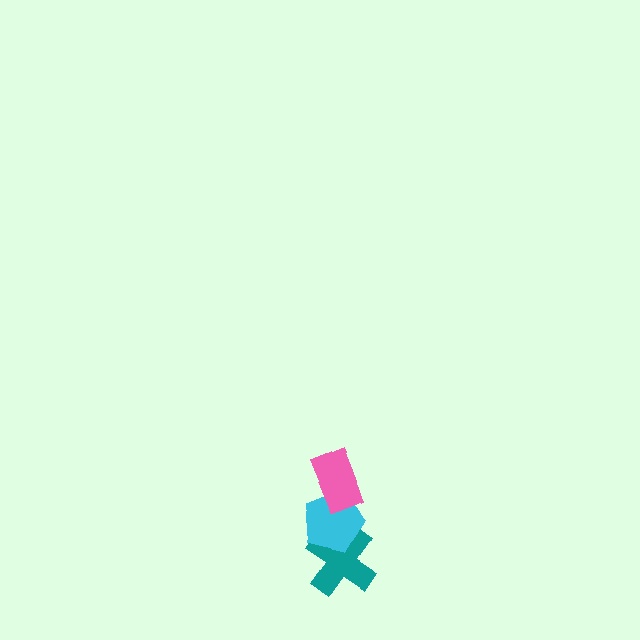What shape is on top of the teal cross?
The cyan pentagon is on top of the teal cross.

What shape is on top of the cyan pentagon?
The pink rectangle is on top of the cyan pentagon.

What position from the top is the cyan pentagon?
The cyan pentagon is 2nd from the top.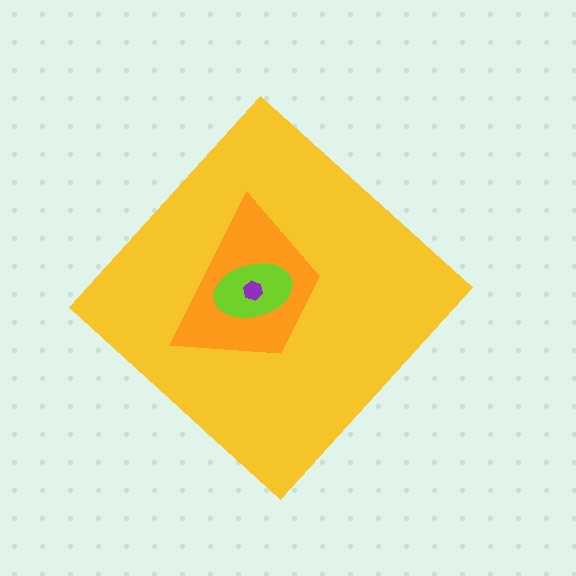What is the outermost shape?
The yellow diamond.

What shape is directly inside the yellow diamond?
The orange trapezoid.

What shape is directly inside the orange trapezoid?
The lime ellipse.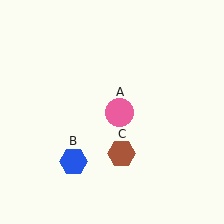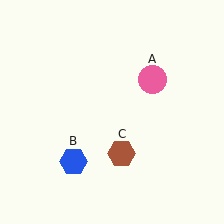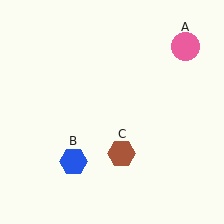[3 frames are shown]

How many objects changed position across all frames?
1 object changed position: pink circle (object A).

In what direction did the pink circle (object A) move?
The pink circle (object A) moved up and to the right.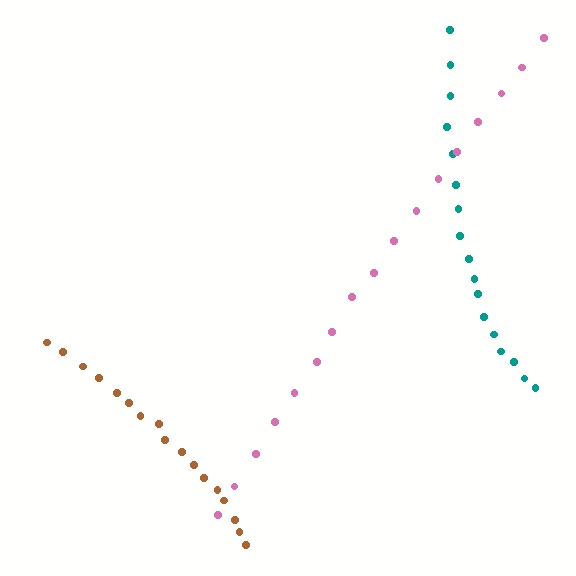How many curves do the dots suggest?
There are 3 distinct paths.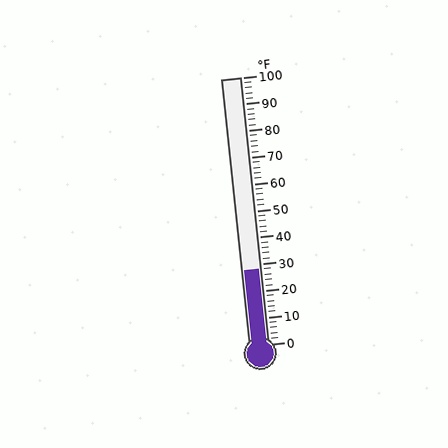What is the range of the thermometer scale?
The thermometer scale ranges from 0°F to 100°F.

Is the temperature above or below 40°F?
The temperature is below 40°F.